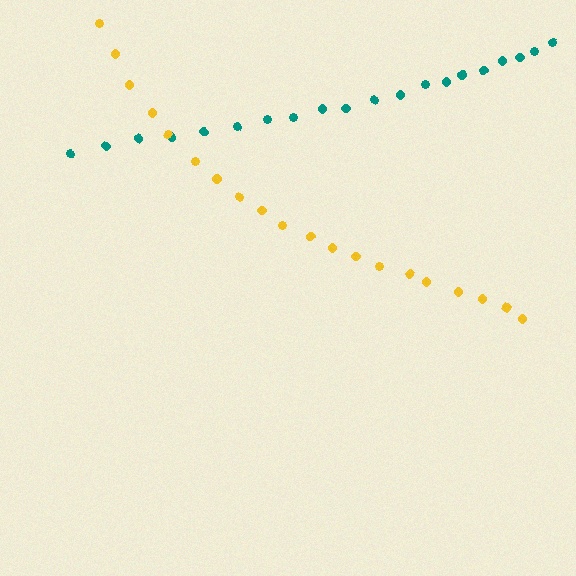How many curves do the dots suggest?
There are 2 distinct paths.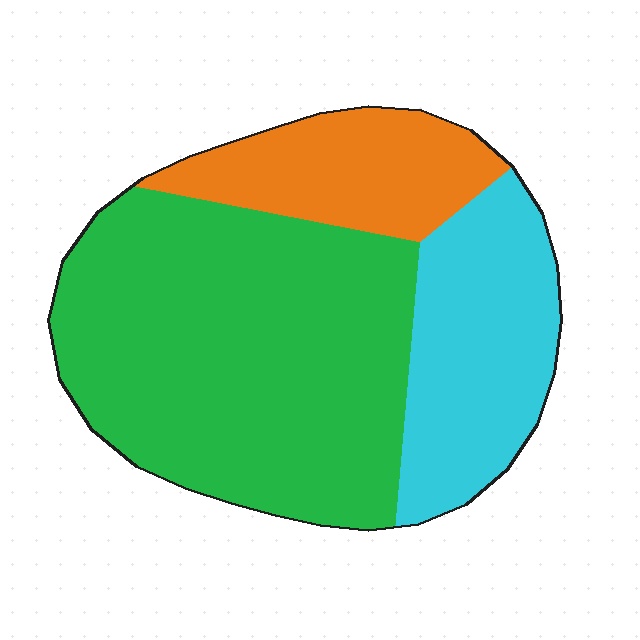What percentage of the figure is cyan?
Cyan takes up between a sixth and a third of the figure.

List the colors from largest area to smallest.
From largest to smallest: green, cyan, orange.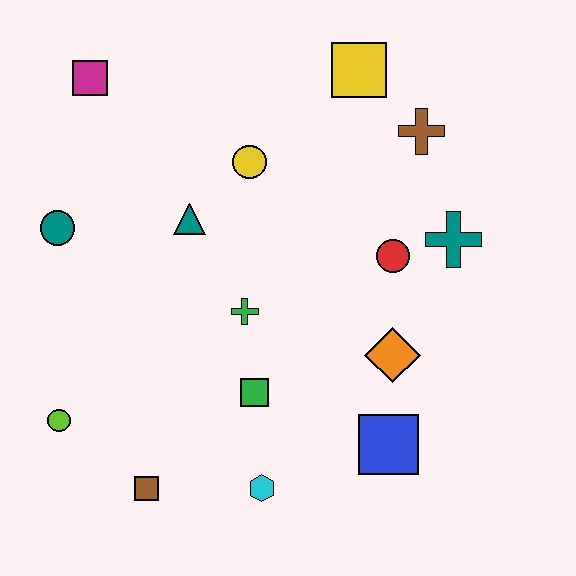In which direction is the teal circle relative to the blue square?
The teal circle is to the left of the blue square.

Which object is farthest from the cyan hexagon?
The magenta square is farthest from the cyan hexagon.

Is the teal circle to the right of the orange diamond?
No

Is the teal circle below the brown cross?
Yes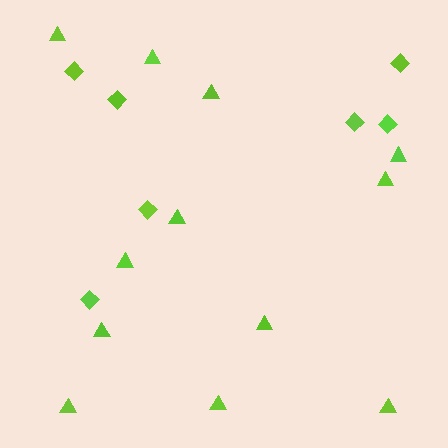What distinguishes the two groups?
There are 2 groups: one group of diamonds (7) and one group of triangles (12).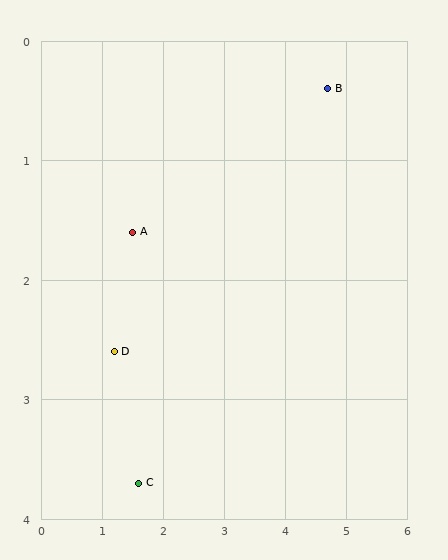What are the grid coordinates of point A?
Point A is at approximately (1.5, 1.6).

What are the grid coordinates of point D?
Point D is at approximately (1.2, 2.6).